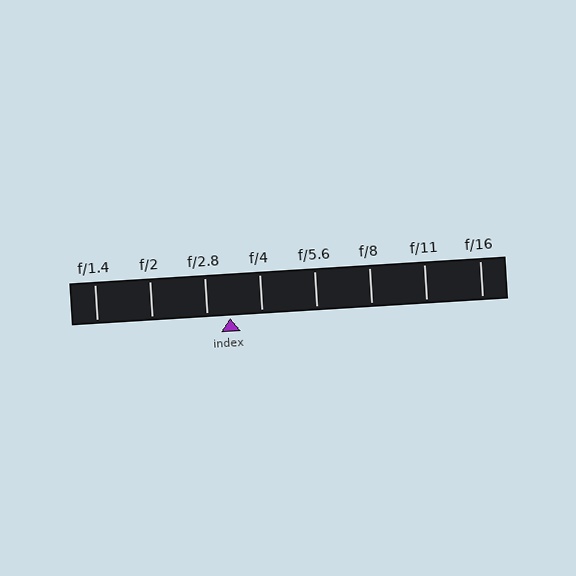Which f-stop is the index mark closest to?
The index mark is closest to f/2.8.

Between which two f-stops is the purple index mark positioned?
The index mark is between f/2.8 and f/4.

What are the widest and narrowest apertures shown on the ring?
The widest aperture shown is f/1.4 and the narrowest is f/16.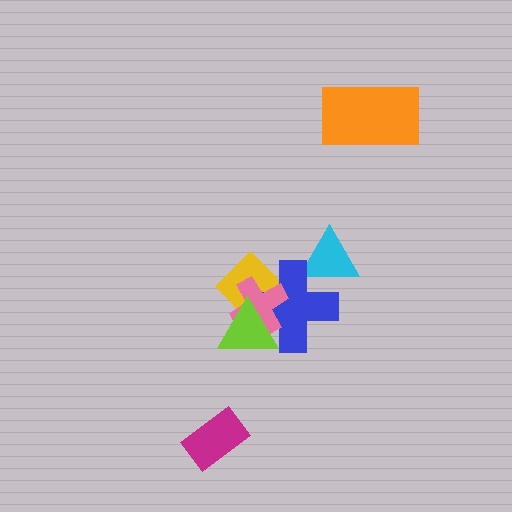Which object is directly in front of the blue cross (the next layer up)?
The pink cross is directly in front of the blue cross.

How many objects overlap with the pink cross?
3 objects overlap with the pink cross.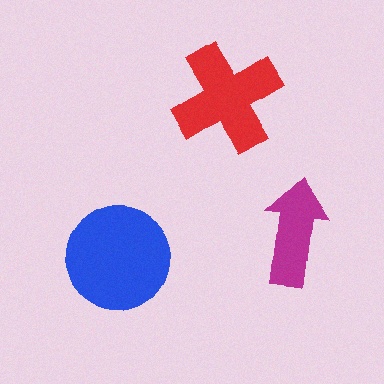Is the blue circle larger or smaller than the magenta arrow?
Larger.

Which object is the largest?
The blue circle.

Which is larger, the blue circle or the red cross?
The blue circle.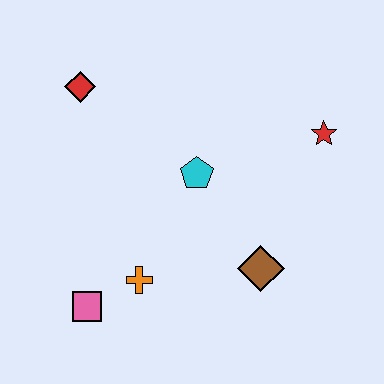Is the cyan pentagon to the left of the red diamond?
No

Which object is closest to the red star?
The cyan pentagon is closest to the red star.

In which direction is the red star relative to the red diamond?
The red star is to the right of the red diamond.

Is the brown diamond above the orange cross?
Yes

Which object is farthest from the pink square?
The red star is farthest from the pink square.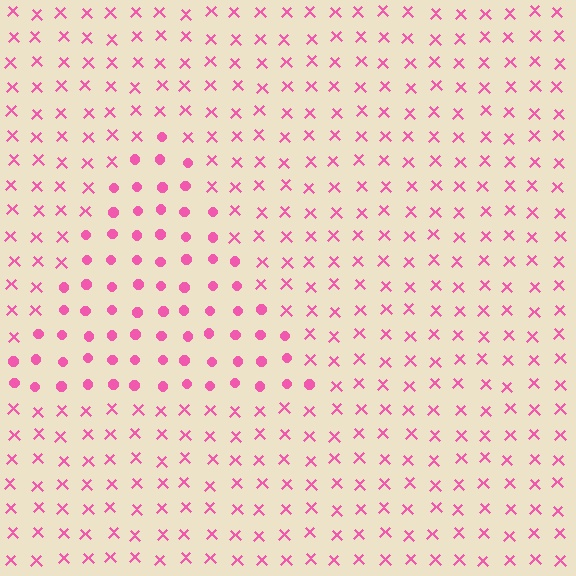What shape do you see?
I see a triangle.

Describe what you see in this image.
The image is filled with small pink elements arranged in a uniform grid. A triangle-shaped region contains circles, while the surrounding area contains X marks. The boundary is defined purely by the change in element shape.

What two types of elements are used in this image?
The image uses circles inside the triangle region and X marks outside it.